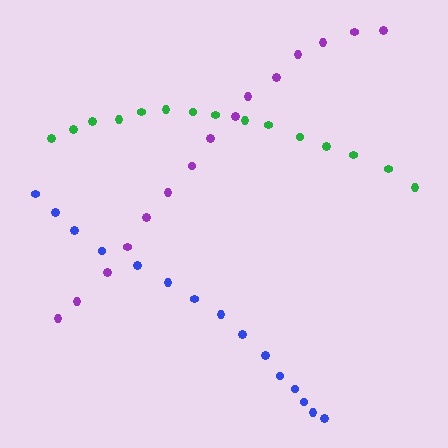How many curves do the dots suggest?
There are 3 distinct paths.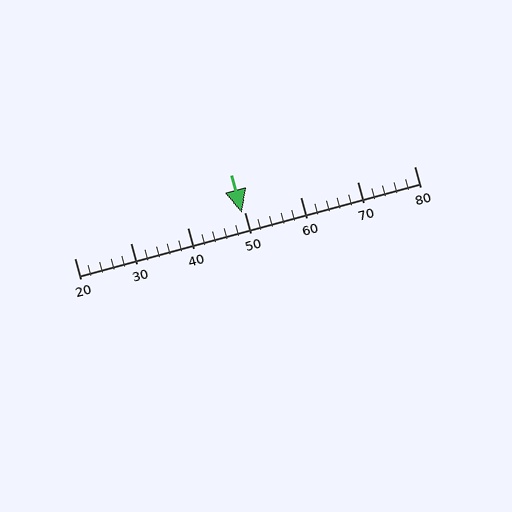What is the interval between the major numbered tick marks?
The major tick marks are spaced 10 units apart.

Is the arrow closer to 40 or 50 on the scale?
The arrow is closer to 50.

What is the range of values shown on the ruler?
The ruler shows values from 20 to 80.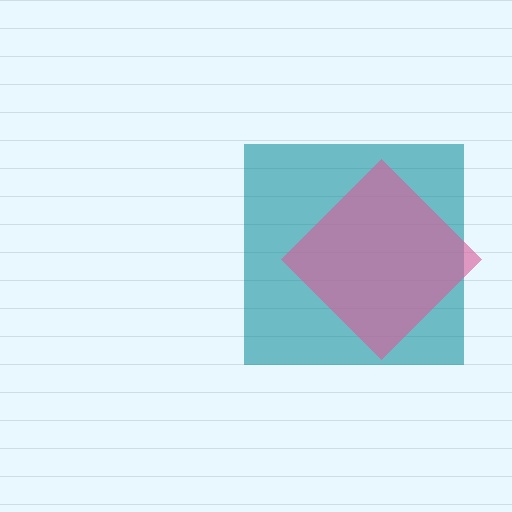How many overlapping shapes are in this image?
There are 2 overlapping shapes in the image.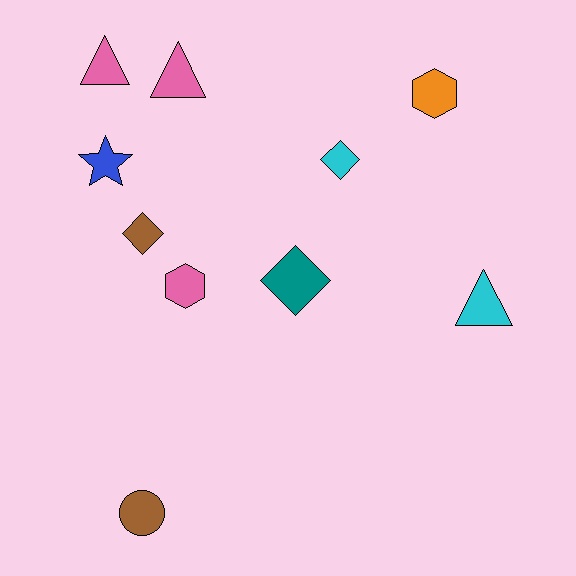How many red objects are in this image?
There are no red objects.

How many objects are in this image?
There are 10 objects.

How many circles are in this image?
There is 1 circle.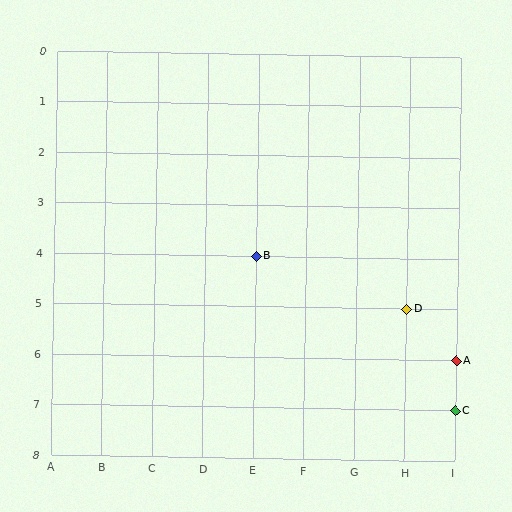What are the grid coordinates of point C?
Point C is at grid coordinates (I, 7).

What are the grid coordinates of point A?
Point A is at grid coordinates (I, 6).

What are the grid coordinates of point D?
Point D is at grid coordinates (H, 5).